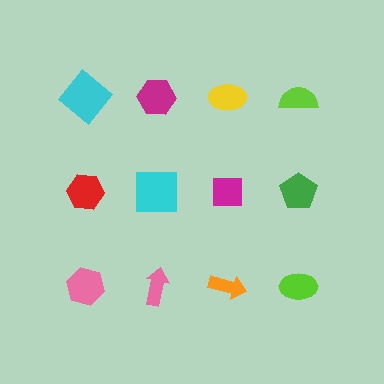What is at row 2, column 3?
A magenta square.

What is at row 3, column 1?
A pink hexagon.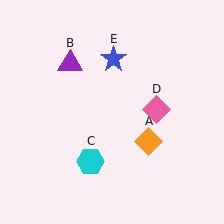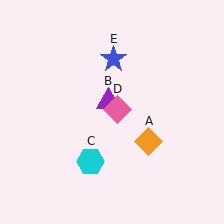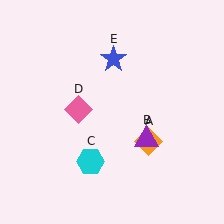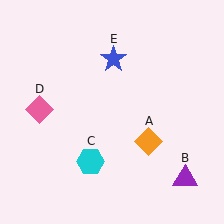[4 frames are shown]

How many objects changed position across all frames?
2 objects changed position: purple triangle (object B), pink diamond (object D).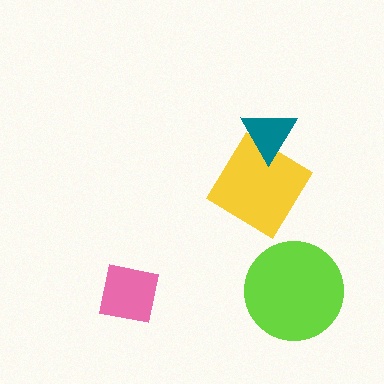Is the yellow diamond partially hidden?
Yes, it is partially covered by another shape.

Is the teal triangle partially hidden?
No, no other shape covers it.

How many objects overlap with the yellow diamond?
1 object overlaps with the yellow diamond.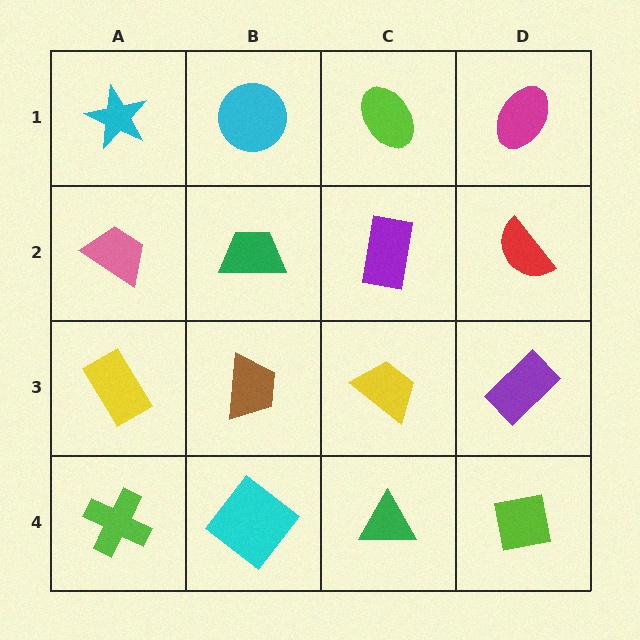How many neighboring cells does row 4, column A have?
2.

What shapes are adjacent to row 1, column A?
A pink trapezoid (row 2, column A), a cyan circle (row 1, column B).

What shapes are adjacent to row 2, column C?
A lime ellipse (row 1, column C), a yellow trapezoid (row 3, column C), a green trapezoid (row 2, column B), a red semicircle (row 2, column D).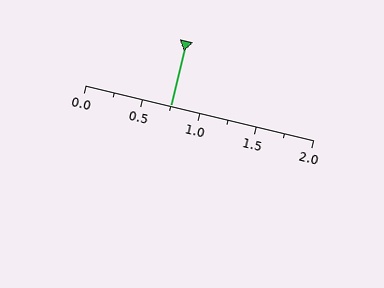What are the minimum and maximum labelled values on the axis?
The axis runs from 0.0 to 2.0.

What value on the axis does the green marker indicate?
The marker indicates approximately 0.75.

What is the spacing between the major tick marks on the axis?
The major ticks are spaced 0.5 apart.